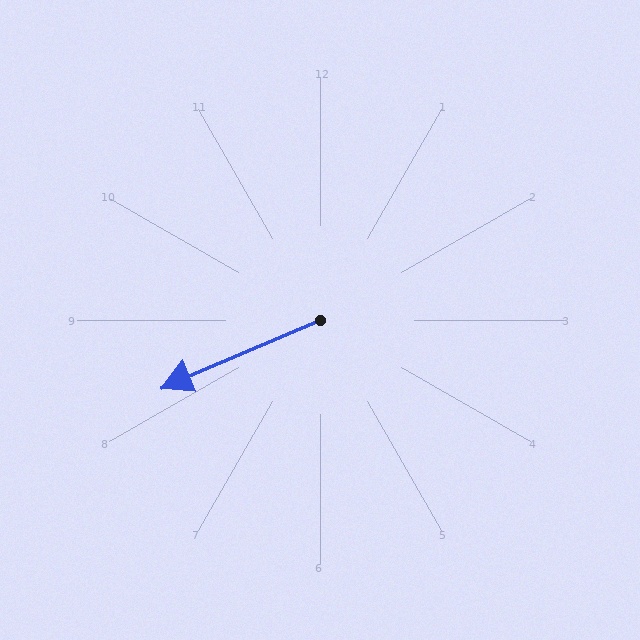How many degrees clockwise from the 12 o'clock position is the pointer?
Approximately 247 degrees.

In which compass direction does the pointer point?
Southwest.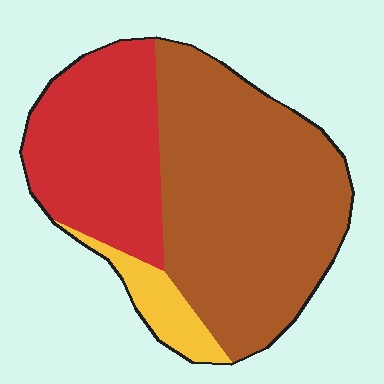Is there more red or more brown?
Brown.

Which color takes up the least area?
Yellow, at roughly 10%.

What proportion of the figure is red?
Red covers 33% of the figure.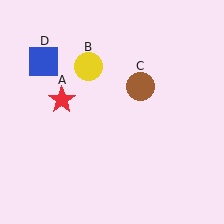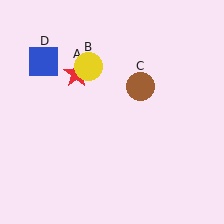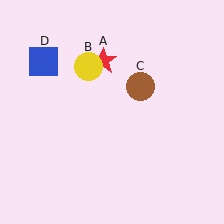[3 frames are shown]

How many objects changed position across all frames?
1 object changed position: red star (object A).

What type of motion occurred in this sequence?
The red star (object A) rotated clockwise around the center of the scene.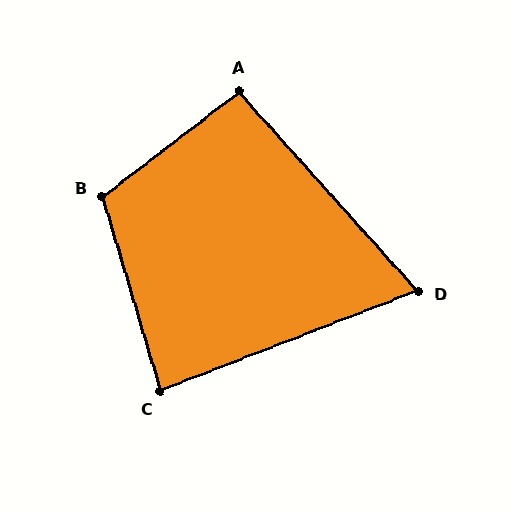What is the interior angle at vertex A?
Approximately 94 degrees (approximately right).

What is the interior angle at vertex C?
Approximately 86 degrees (approximately right).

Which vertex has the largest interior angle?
B, at approximately 111 degrees.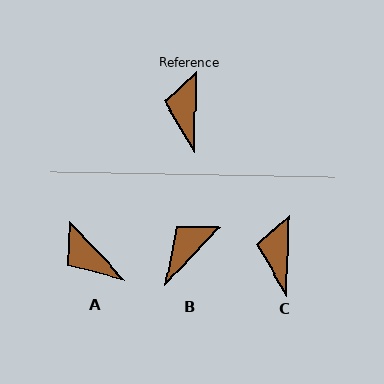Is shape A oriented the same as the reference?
No, it is off by about 45 degrees.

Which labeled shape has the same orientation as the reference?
C.